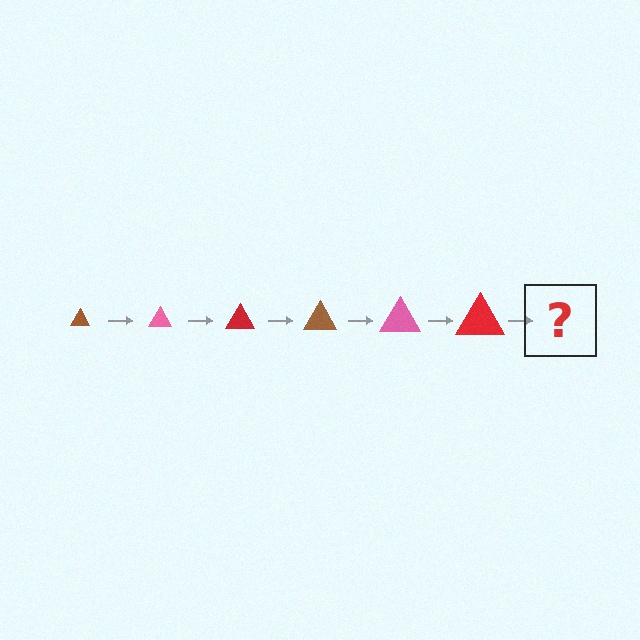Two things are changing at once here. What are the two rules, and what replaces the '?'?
The two rules are that the triangle grows larger each step and the color cycles through brown, pink, and red. The '?' should be a brown triangle, larger than the previous one.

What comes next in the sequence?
The next element should be a brown triangle, larger than the previous one.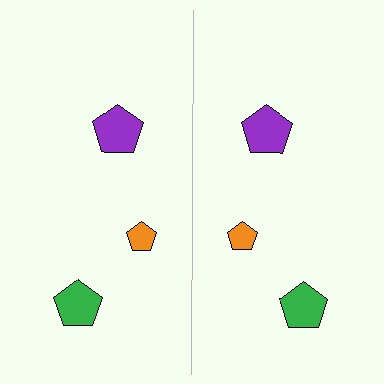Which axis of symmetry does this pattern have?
The pattern has a vertical axis of symmetry running through the center of the image.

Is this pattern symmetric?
Yes, this pattern has bilateral (reflection) symmetry.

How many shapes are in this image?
There are 6 shapes in this image.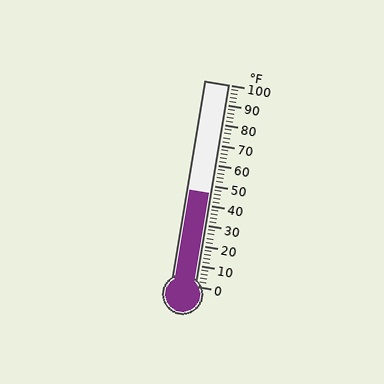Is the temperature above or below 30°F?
The temperature is above 30°F.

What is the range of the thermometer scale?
The thermometer scale ranges from 0°F to 100°F.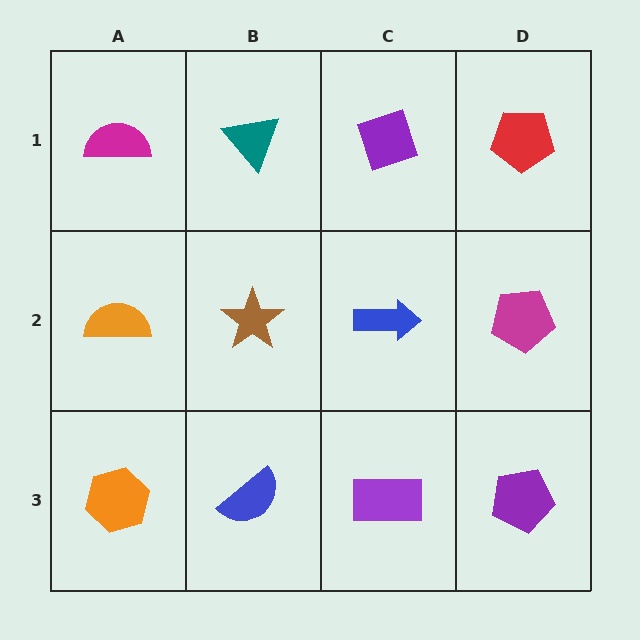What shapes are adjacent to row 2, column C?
A purple diamond (row 1, column C), a purple rectangle (row 3, column C), a brown star (row 2, column B), a magenta pentagon (row 2, column D).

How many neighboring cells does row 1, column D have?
2.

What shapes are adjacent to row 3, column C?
A blue arrow (row 2, column C), a blue semicircle (row 3, column B), a purple pentagon (row 3, column D).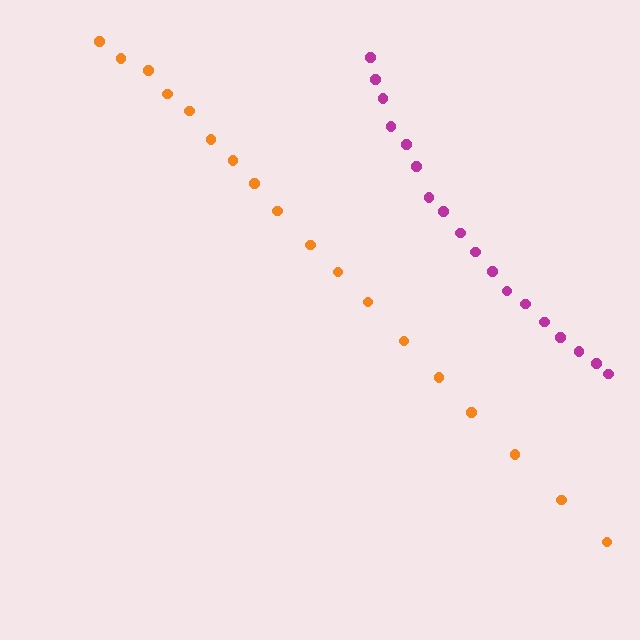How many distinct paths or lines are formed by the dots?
There are 2 distinct paths.